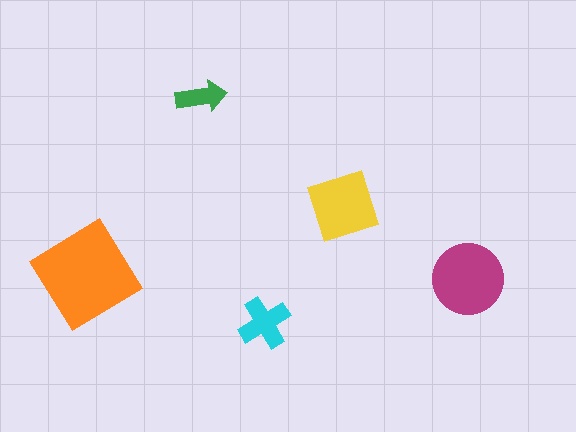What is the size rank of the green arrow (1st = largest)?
5th.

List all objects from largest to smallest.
The orange diamond, the magenta circle, the yellow diamond, the cyan cross, the green arrow.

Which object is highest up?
The green arrow is topmost.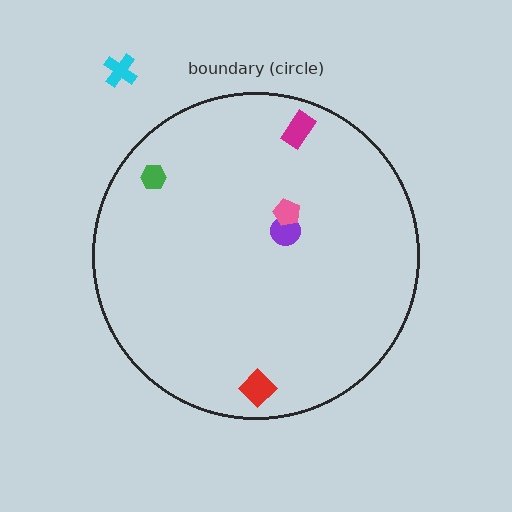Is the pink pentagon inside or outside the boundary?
Inside.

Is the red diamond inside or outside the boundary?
Inside.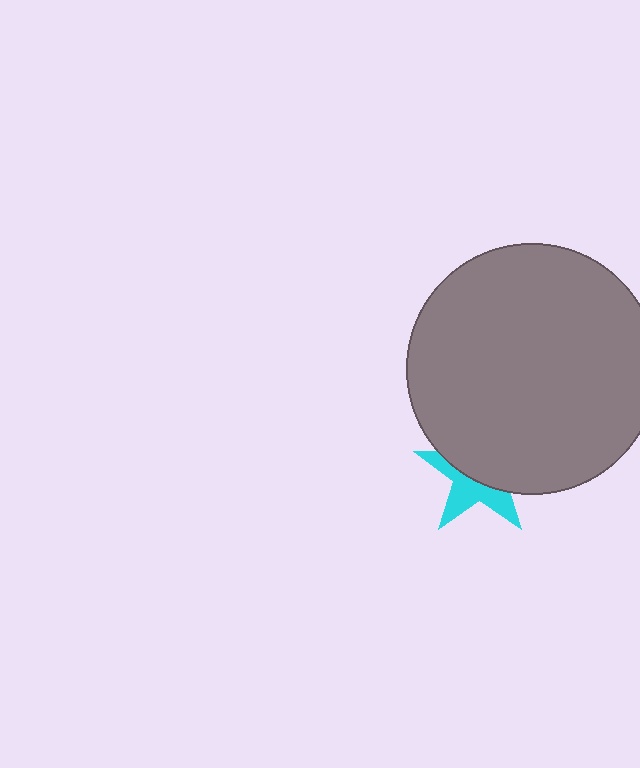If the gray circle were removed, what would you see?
You would see the complete cyan star.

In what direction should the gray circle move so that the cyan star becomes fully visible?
The gray circle should move up. That is the shortest direction to clear the overlap and leave the cyan star fully visible.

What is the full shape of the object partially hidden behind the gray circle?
The partially hidden object is a cyan star.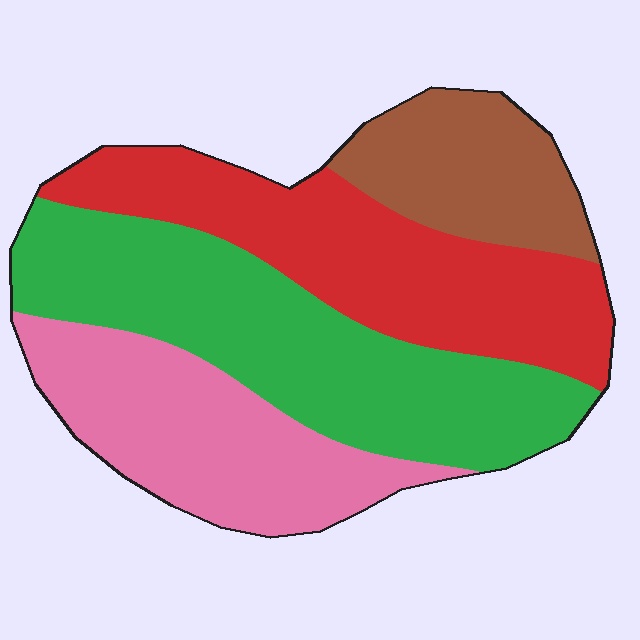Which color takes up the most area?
Green, at roughly 35%.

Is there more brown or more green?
Green.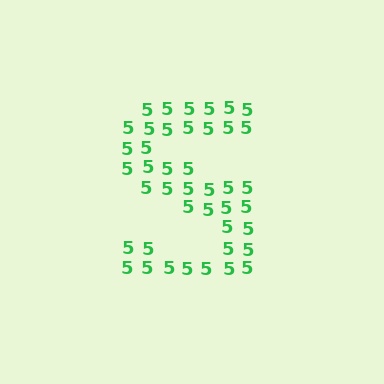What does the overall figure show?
The overall figure shows the letter S.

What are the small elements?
The small elements are digit 5's.